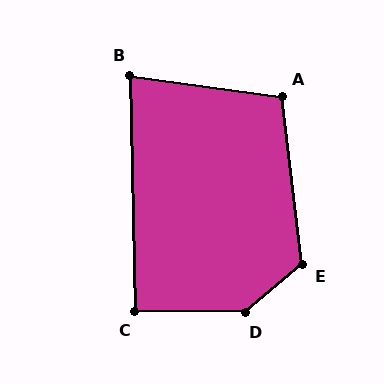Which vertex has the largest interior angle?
D, at approximately 139 degrees.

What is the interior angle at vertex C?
Approximately 92 degrees (approximately right).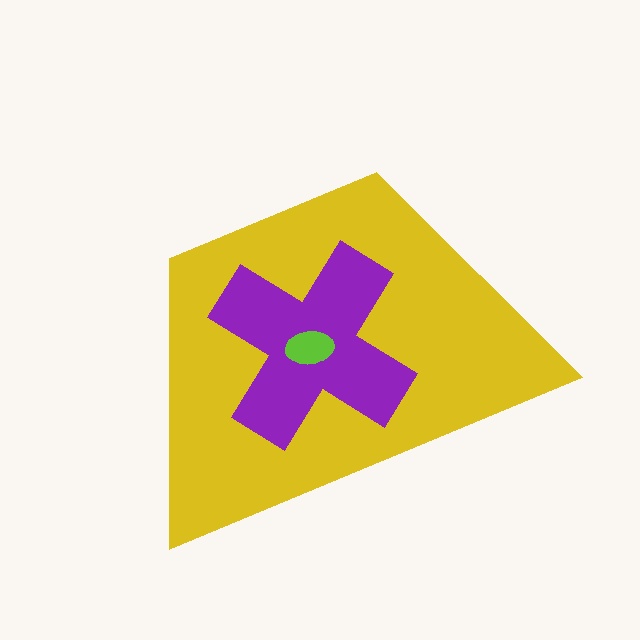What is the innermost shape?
The lime ellipse.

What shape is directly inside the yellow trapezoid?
The purple cross.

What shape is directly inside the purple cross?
The lime ellipse.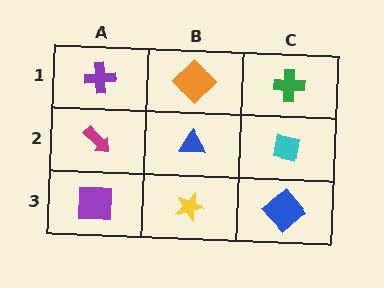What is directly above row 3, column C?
A cyan square.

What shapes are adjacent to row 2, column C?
A green cross (row 1, column C), a blue diamond (row 3, column C), a blue triangle (row 2, column B).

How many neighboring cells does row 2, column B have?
4.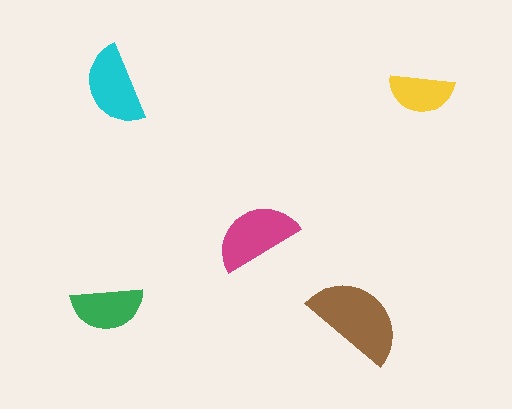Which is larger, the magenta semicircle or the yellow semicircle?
The magenta one.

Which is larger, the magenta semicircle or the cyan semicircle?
The magenta one.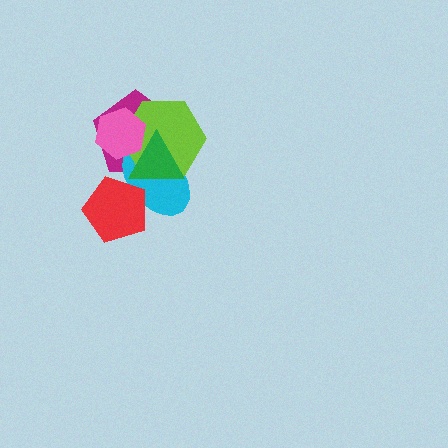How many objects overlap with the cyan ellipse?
5 objects overlap with the cyan ellipse.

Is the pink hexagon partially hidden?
No, no other shape covers it.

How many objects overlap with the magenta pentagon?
4 objects overlap with the magenta pentagon.